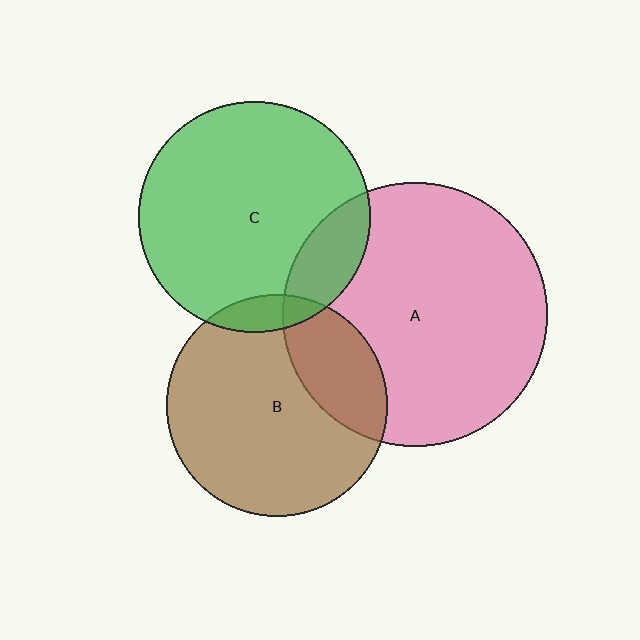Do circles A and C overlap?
Yes.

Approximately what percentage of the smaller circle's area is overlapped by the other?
Approximately 15%.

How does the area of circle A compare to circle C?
Approximately 1.3 times.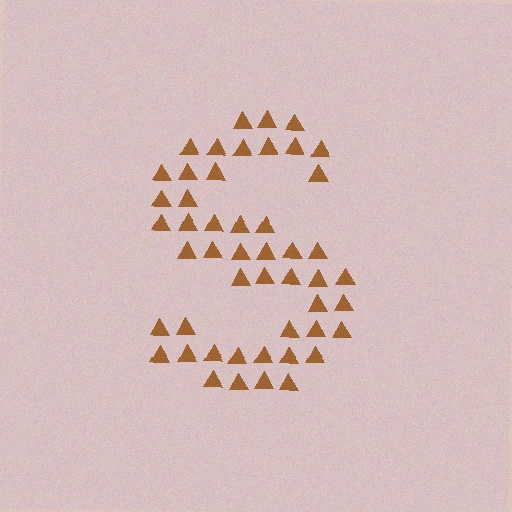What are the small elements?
The small elements are triangles.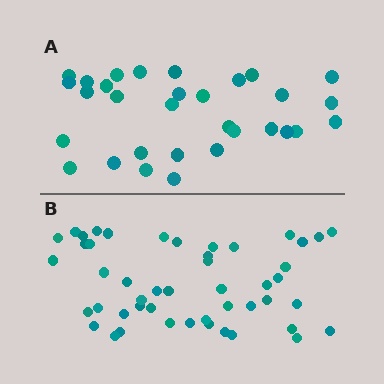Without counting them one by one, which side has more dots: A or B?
Region B (the bottom region) has more dots.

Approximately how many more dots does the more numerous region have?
Region B has approximately 15 more dots than region A.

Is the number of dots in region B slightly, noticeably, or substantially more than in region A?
Region B has substantially more. The ratio is roughly 1.5 to 1.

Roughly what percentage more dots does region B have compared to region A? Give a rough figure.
About 55% more.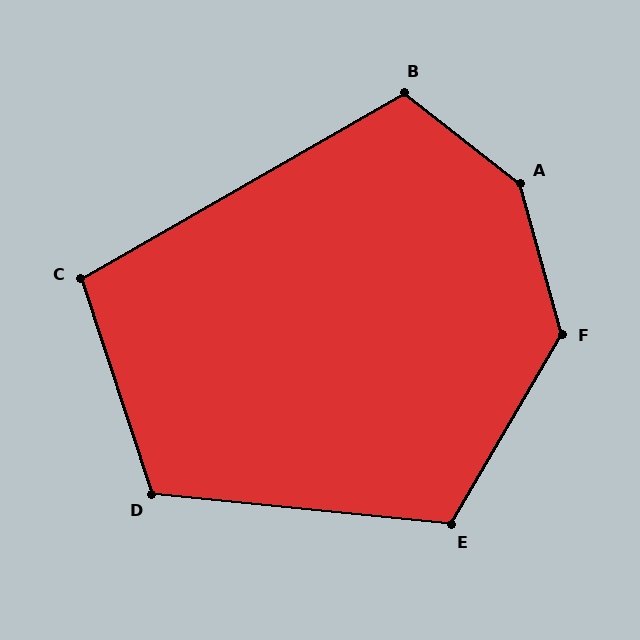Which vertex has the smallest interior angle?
C, at approximately 102 degrees.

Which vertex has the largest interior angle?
A, at approximately 143 degrees.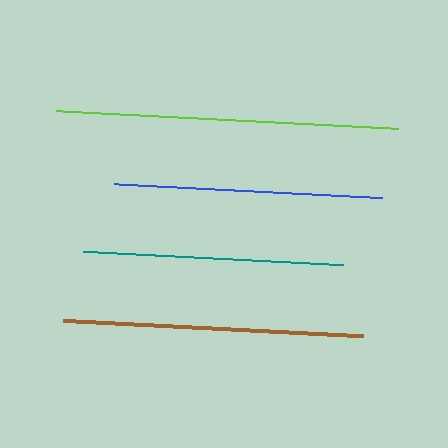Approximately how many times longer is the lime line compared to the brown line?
The lime line is approximately 1.1 times the length of the brown line.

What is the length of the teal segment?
The teal segment is approximately 260 pixels long.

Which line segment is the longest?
The lime line is the longest at approximately 343 pixels.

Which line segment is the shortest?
The teal line is the shortest at approximately 260 pixels.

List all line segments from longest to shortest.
From longest to shortest: lime, brown, blue, teal.